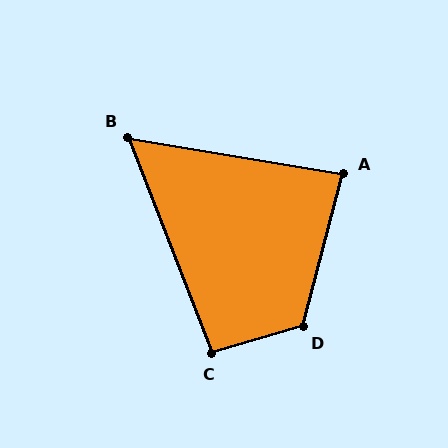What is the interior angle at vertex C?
Approximately 95 degrees (obtuse).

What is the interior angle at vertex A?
Approximately 85 degrees (acute).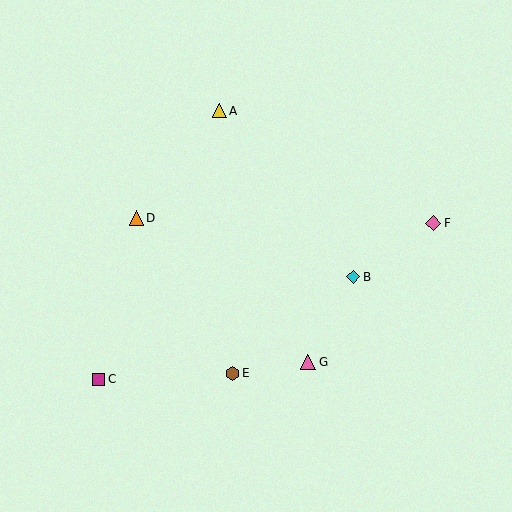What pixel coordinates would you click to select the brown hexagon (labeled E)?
Click at (232, 373) to select the brown hexagon E.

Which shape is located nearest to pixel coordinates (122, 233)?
The orange triangle (labeled D) at (137, 218) is nearest to that location.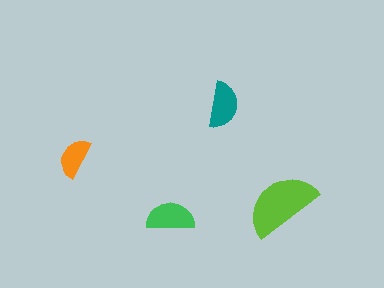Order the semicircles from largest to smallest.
the lime one, the green one, the teal one, the orange one.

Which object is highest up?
The teal semicircle is topmost.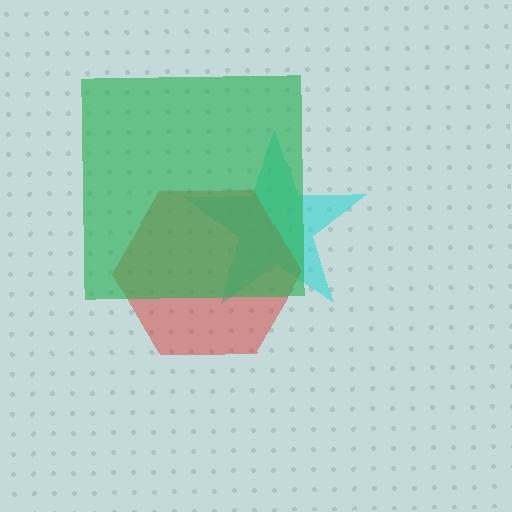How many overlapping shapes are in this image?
There are 3 overlapping shapes in the image.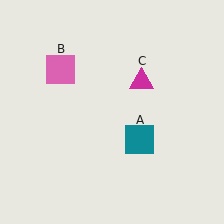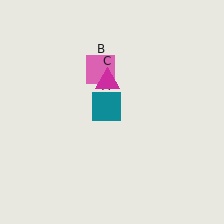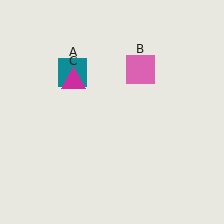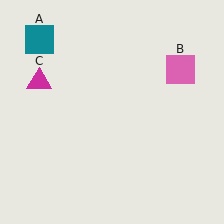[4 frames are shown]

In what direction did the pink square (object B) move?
The pink square (object B) moved right.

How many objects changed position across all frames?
3 objects changed position: teal square (object A), pink square (object B), magenta triangle (object C).